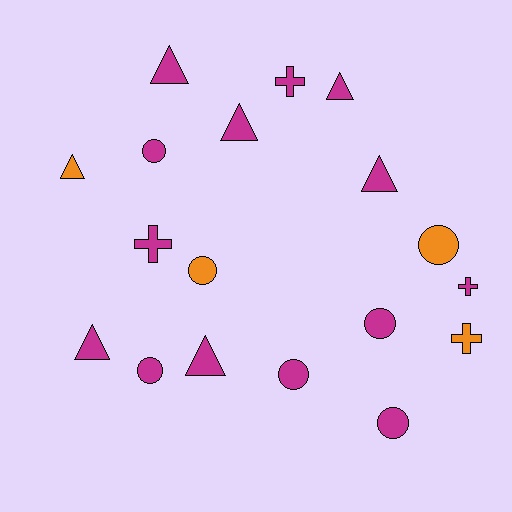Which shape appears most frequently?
Circle, with 7 objects.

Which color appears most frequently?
Magenta, with 14 objects.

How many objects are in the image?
There are 18 objects.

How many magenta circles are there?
There are 5 magenta circles.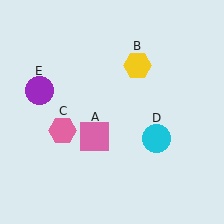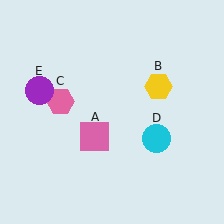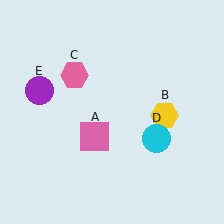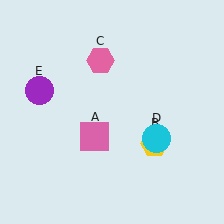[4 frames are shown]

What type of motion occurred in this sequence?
The yellow hexagon (object B), pink hexagon (object C) rotated clockwise around the center of the scene.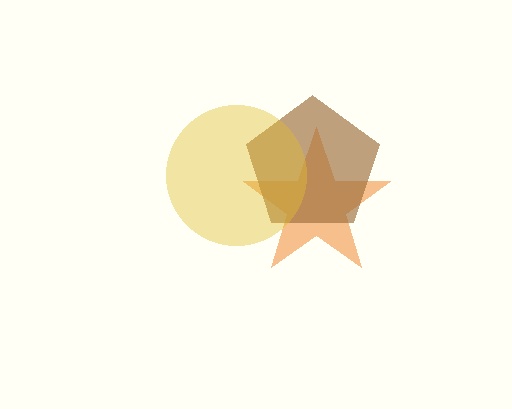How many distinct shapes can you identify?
There are 3 distinct shapes: an orange star, a brown pentagon, a yellow circle.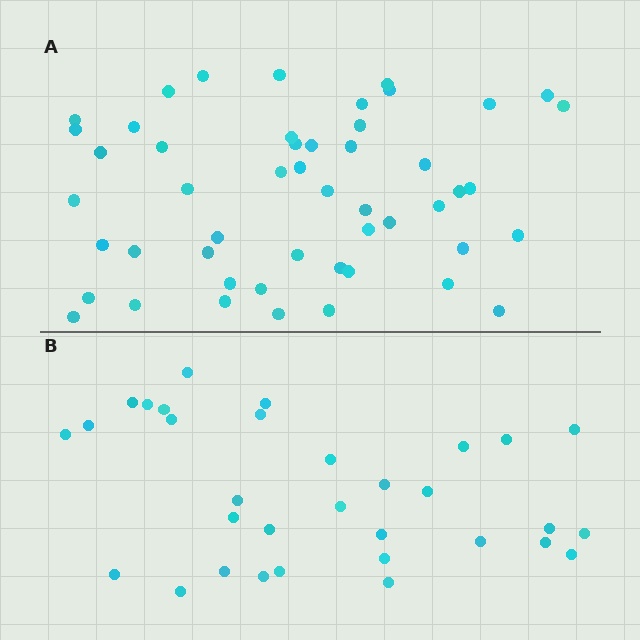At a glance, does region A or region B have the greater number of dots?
Region A (the top region) has more dots.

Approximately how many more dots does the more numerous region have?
Region A has approximately 20 more dots than region B.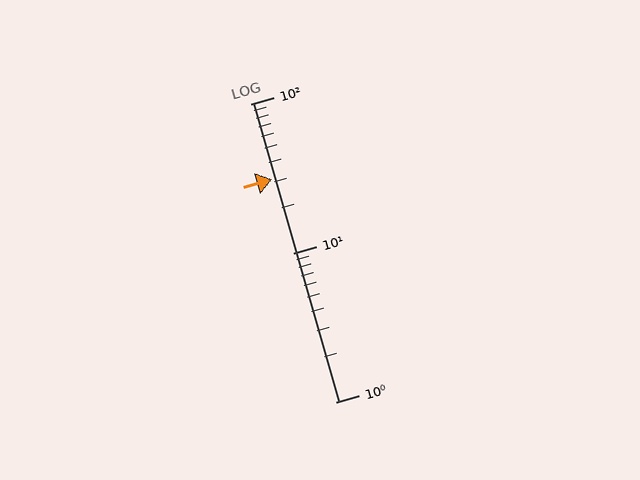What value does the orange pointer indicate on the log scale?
The pointer indicates approximately 31.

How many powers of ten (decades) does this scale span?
The scale spans 2 decades, from 1 to 100.